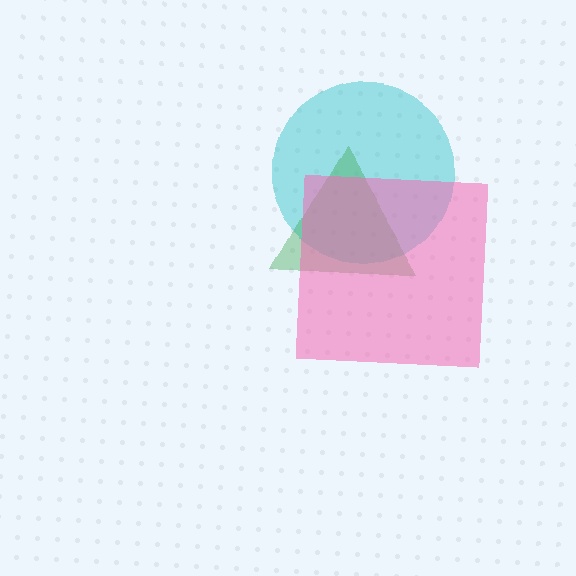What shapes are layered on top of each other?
The layered shapes are: a cyan circle, a green triangle, a pink square.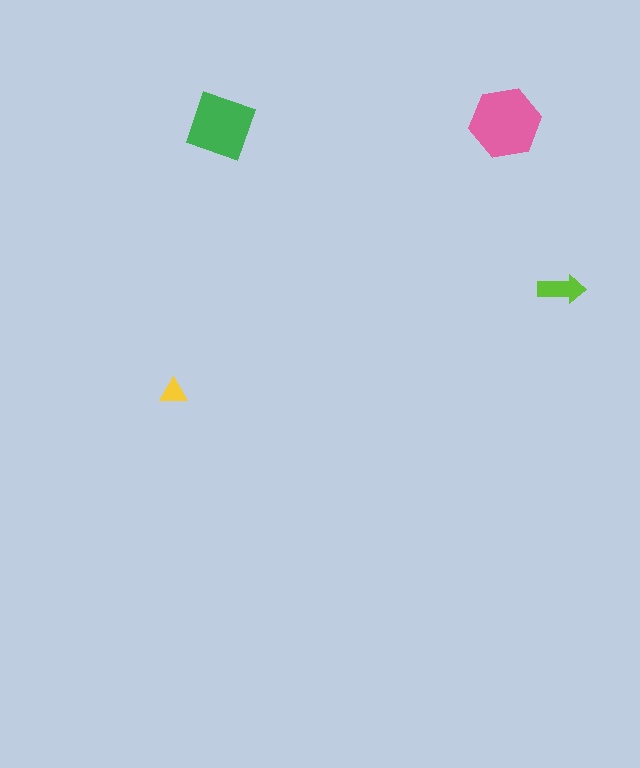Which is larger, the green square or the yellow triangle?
The green square.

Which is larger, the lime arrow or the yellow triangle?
The lime arrow.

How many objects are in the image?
There are 4 objects in the image.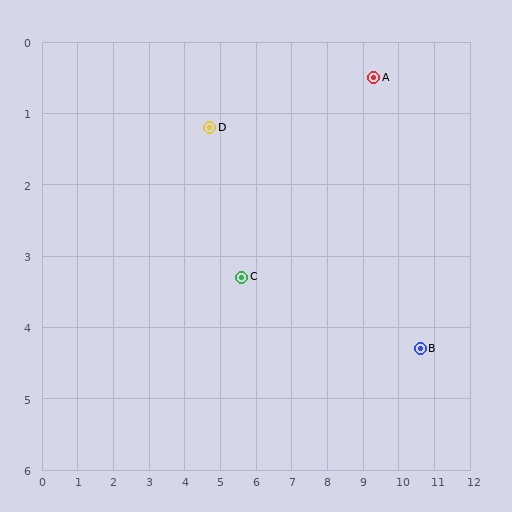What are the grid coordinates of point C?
Point C is at approximately (5.6, 3.3).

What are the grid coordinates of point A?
Point A is at approximately (9.3, 0.5).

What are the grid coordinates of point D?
Point D is at approximately (4.7, 1.2).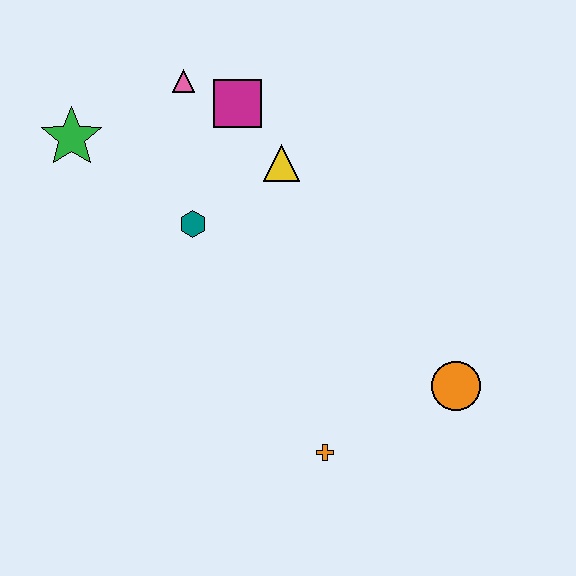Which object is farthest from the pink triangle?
The orange circle is farthest from the pink triangle.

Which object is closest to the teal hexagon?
The yellow triangle is closest to the teal hexagon.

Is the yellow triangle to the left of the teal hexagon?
No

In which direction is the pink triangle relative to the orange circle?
The pink triangle is above the orange circle.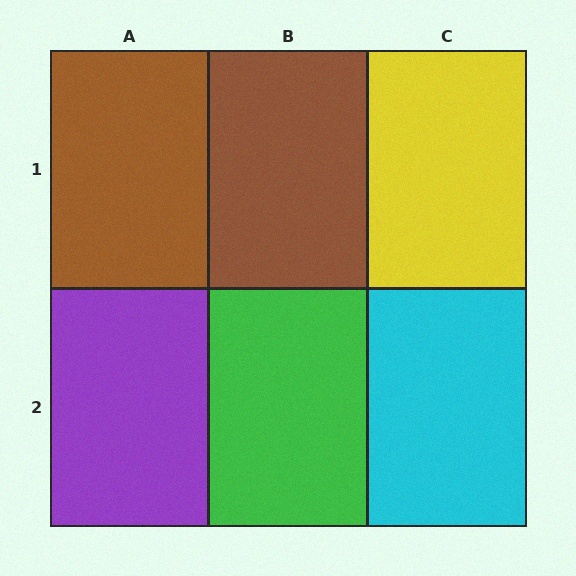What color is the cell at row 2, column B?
Green.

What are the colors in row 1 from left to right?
Brown, brown, yellow.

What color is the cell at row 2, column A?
Purple.